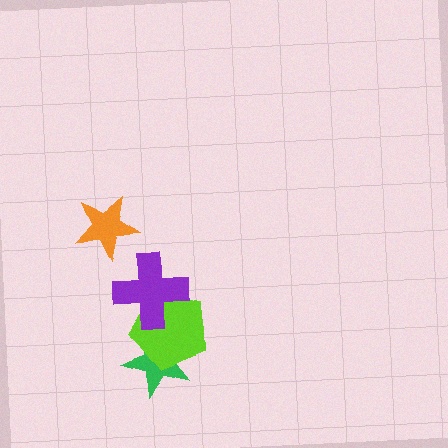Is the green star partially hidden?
Yes, it is partially covered by another shape.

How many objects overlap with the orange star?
0 objects overlap with the orange star.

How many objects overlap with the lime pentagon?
2 objects overlap with the lime pentagon.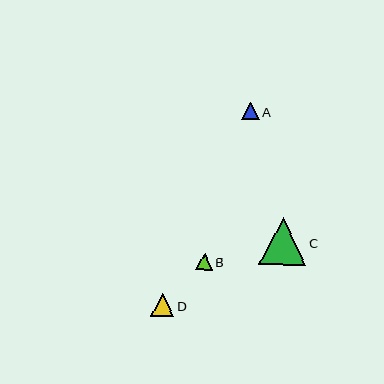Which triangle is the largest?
Triangle C is the largest with a size of approximately 47 pixels.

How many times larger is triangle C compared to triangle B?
Triangle C is approximately 2.9 times the size of triangle B.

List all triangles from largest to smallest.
From largest to smallest: C, D, A, B.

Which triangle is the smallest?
Triangle B is the smallest with a size of approximately 16 pixels.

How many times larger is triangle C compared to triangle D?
Triangle C is approximately 2.1 times the size of triangle D.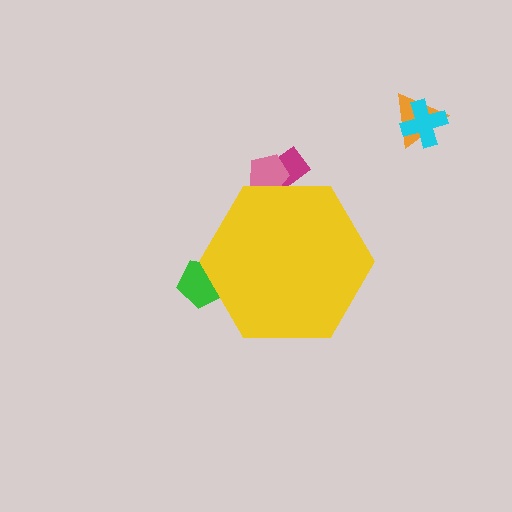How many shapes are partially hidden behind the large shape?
3 shapes are partially hidden.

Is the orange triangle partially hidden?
No, the orange triangle is fully visible.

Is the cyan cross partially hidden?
No, the cyan cross is fully visible.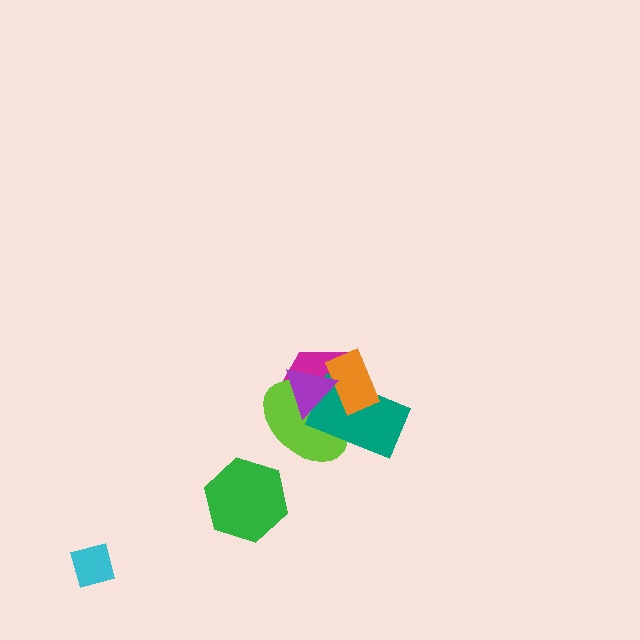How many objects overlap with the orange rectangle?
4 objects overlap with the orange rectangle.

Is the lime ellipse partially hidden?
Yes, it is partially covered by another shape.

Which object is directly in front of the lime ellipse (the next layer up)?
The teal rectangle is directly in front of the lime ellipse.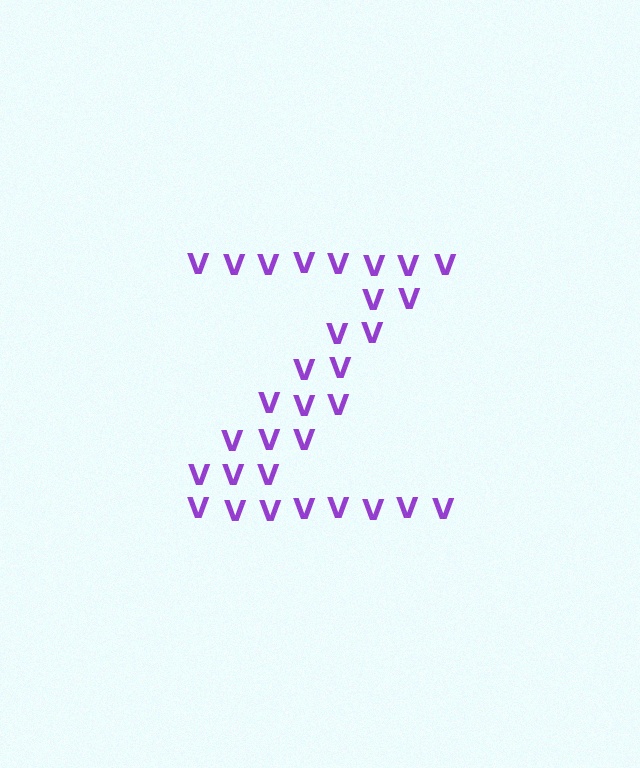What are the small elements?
The small elements are letter V's.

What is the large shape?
The large shape is the letter Z.